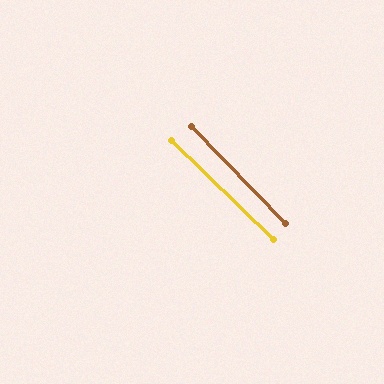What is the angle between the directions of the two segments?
Approximately 1 degree.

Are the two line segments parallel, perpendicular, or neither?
Parallel — their directions differ by only 1.5°.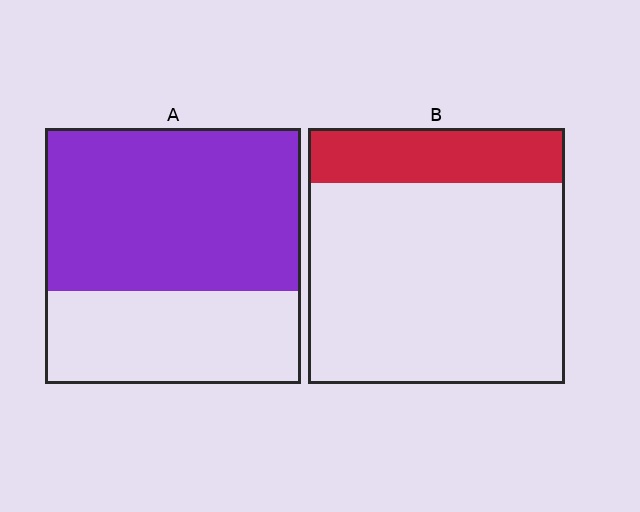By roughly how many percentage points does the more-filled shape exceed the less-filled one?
By roughly 40 percentage points (A over B).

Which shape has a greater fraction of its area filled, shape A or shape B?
Shape A.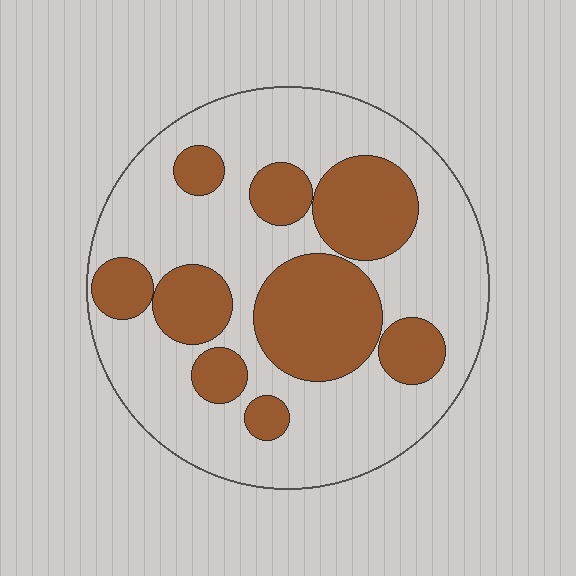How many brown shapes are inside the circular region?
9.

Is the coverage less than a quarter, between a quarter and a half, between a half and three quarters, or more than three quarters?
Between a quarter and a half.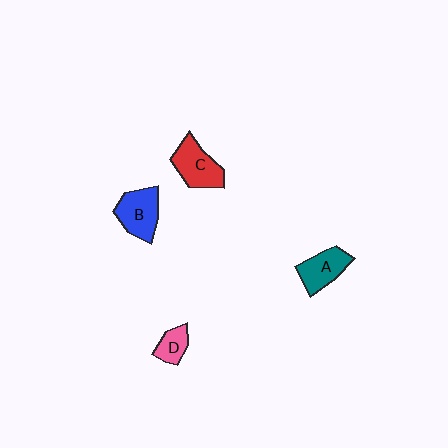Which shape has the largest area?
Shape C (red).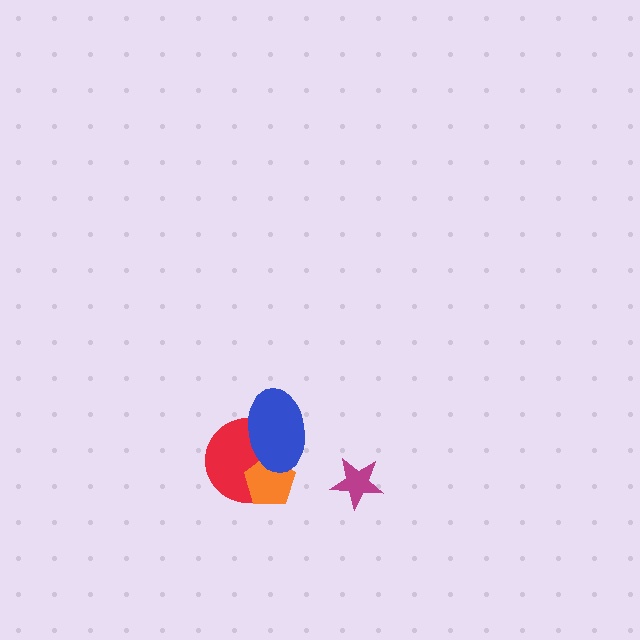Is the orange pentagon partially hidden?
Yes, it is partially covered by another shape.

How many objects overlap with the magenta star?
0 objects overlap with the magenta star.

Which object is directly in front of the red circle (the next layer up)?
The orange pentagon is directly in front of the red circle.